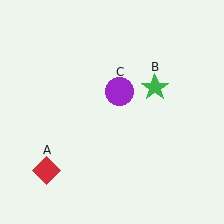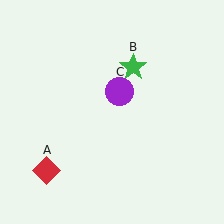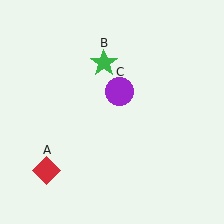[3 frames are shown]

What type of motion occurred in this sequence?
The green star (object B) rotated counterclockwise around the center of the scene.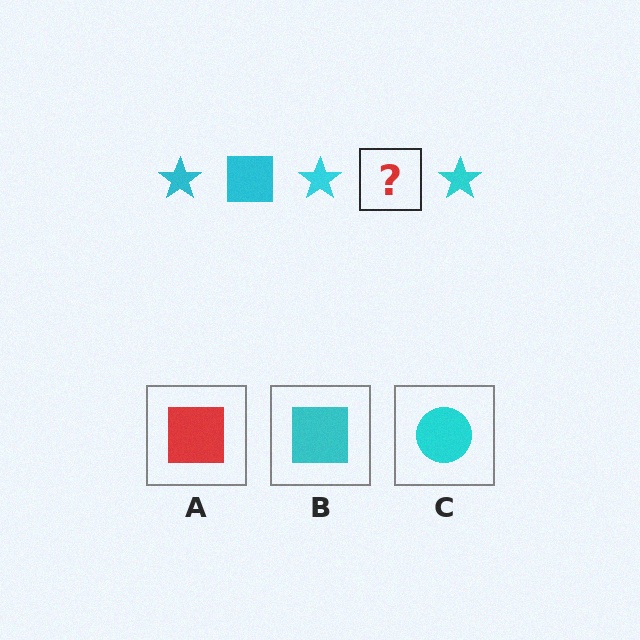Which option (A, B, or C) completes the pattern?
B.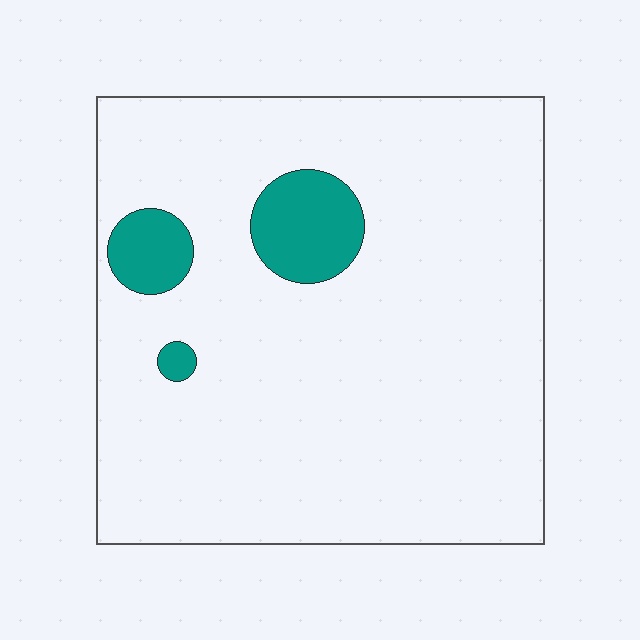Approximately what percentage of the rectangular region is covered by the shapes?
Approximately 10%.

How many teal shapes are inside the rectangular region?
3.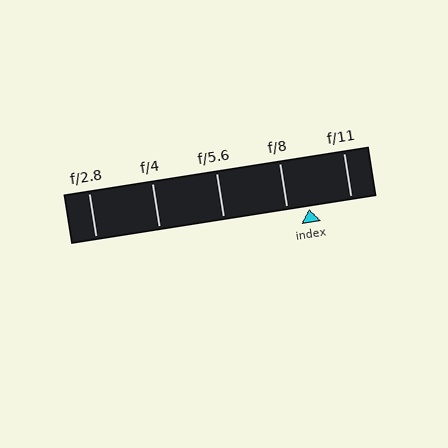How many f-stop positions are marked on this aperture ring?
There are 5 f-stop positions marked.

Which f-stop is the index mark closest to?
The index mark is closest to f/8.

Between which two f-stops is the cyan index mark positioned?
The index mark is between f/8 and f/11.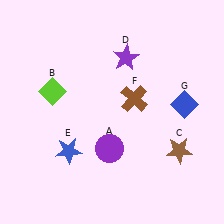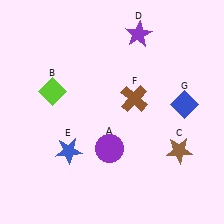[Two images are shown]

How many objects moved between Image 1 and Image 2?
1 object moved between the two images.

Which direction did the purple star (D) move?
The purple star (D) moved up.